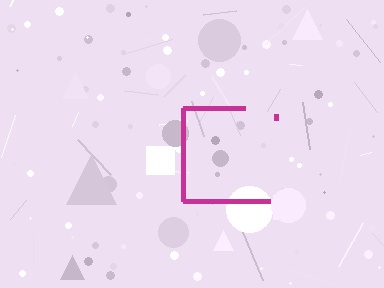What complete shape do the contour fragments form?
The contour fragments form a square.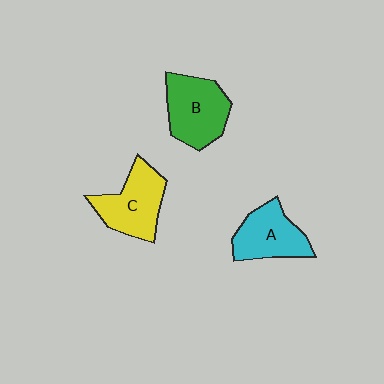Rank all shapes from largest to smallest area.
From largest to smallest: B (green), C (yellow), A (cyan).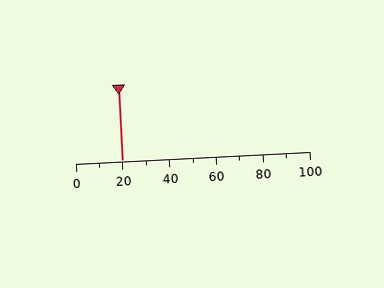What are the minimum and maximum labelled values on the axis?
The axis runs from 0 to 100.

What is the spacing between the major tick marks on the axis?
The major ticks are spaced 20 apart.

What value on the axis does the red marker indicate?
The marker indicates approximately 20.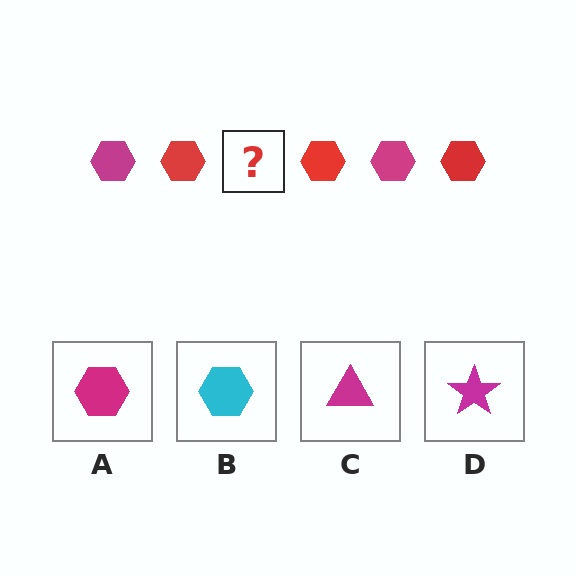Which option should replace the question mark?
Option A.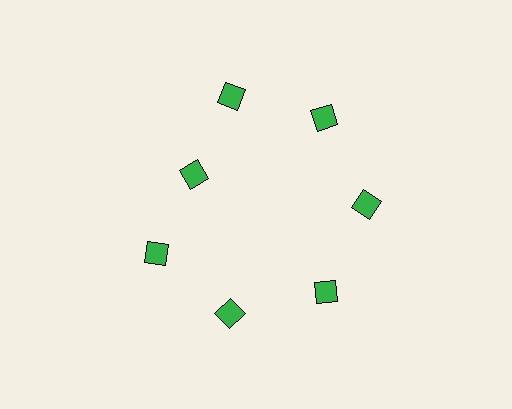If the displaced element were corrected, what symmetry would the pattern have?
It would have 7-fold rotational symmetry — the pattern would map onto itself every 51 degrees.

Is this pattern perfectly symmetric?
No. The 7 green diamonds are arranged in a ring, but one element near the 10 o'clock position is pulled inward toward the center, breaking the 7-fold rotational symmetry.